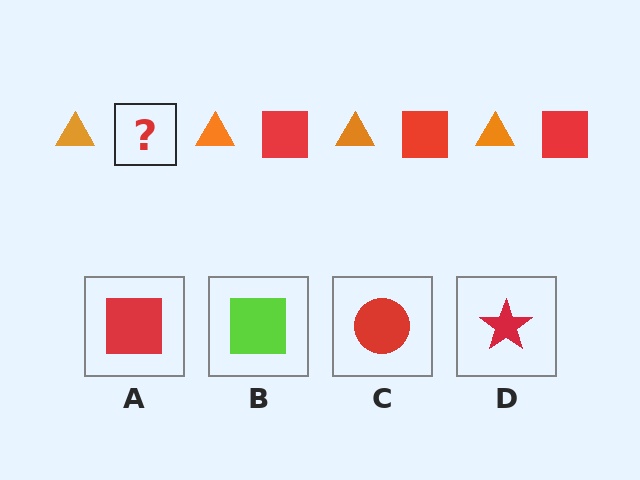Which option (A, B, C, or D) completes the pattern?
A.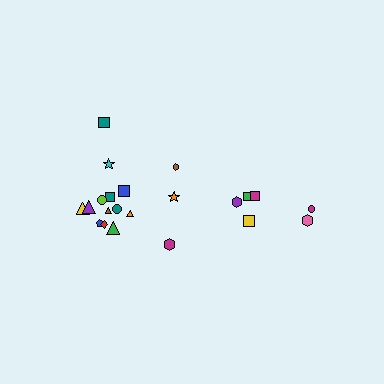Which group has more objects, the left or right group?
The left group.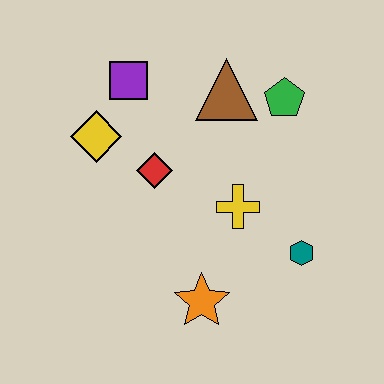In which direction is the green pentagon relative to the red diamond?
The green pentagon is to the right of the red diamond.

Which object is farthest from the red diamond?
The teal hexagon is farthest from the red diamond.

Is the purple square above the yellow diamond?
Yes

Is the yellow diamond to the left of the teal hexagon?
Yes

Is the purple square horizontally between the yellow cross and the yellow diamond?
Yes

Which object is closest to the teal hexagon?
The yellow cross is closest to the teal hexagon.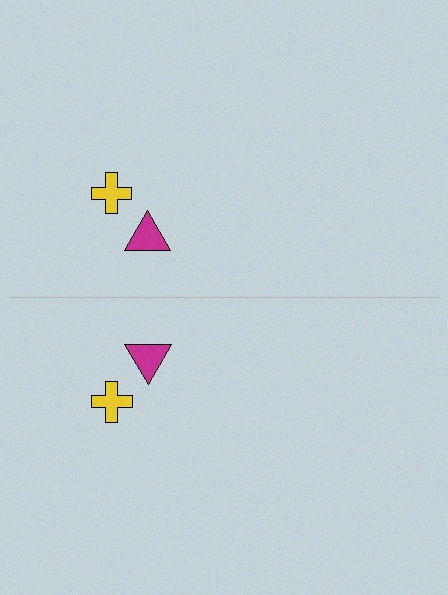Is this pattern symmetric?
Yes, this pattern has bilateral (reflection) symmetry.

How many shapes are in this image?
There are 4 shapes in this image.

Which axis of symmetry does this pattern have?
The pattern has a horizontal axis of symmetry running through the center of the image.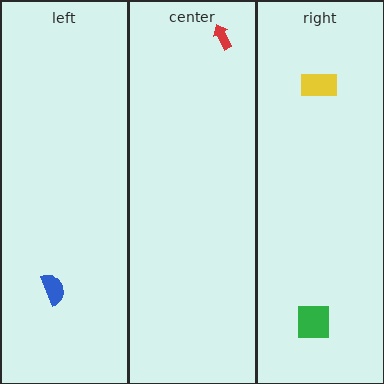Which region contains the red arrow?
The center region.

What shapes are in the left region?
The blue semicircle.